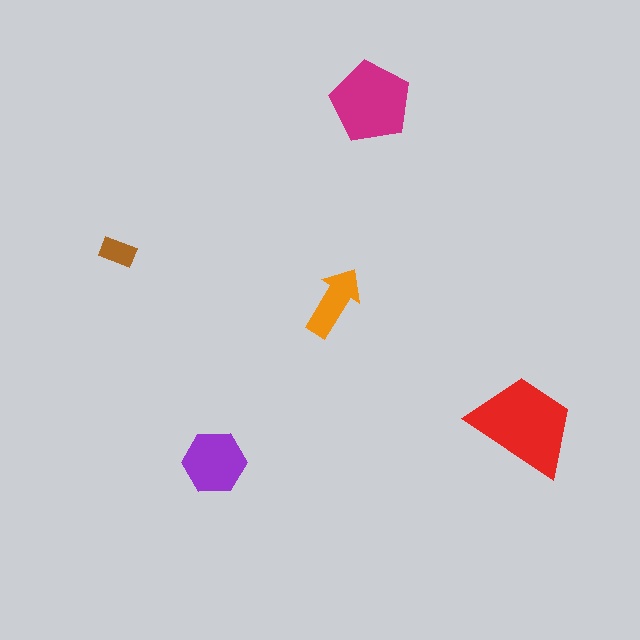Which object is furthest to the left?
The brown rectangle is leftmost.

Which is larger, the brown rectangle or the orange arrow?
The orange arrow.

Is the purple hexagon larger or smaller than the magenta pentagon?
Smaller.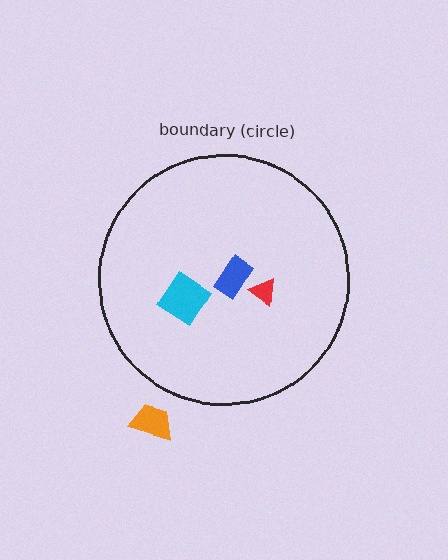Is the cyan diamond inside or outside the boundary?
Inside.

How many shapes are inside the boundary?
3 inside, 1 outside.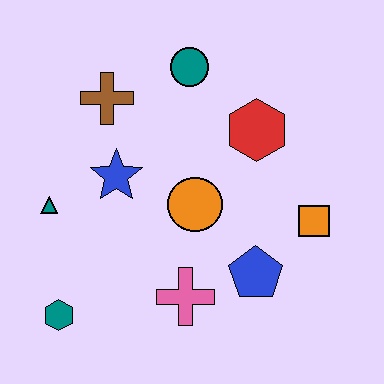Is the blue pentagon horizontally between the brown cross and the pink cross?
No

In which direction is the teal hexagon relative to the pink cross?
The teal hexagon is to the left of the pink cross.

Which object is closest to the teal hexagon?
The teal triangle is closest to the teal hexagon.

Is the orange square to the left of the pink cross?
No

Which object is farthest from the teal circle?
The teal hexagon is farthest from the teal circle.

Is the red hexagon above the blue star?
Yes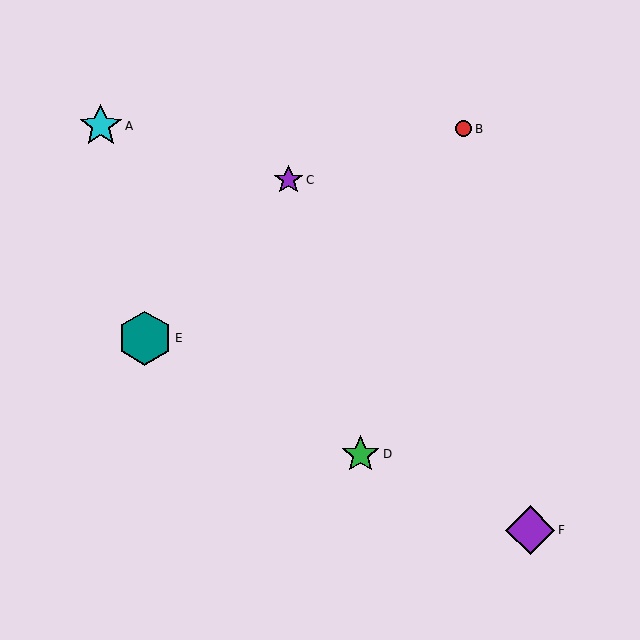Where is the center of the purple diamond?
The center of the purple diamond is at (530, 530).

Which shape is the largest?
The teal hexagon (labeled E) is the largest.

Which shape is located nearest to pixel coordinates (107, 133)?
The cyan star (labeled A) at (101, 126) is nearest to that location.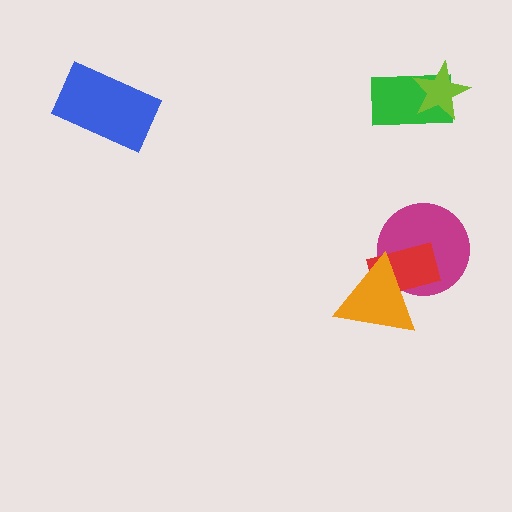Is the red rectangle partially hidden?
Yes, it is partially covered by another shape.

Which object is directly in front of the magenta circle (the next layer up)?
The red rectangle is directly in front of the magenta circle.